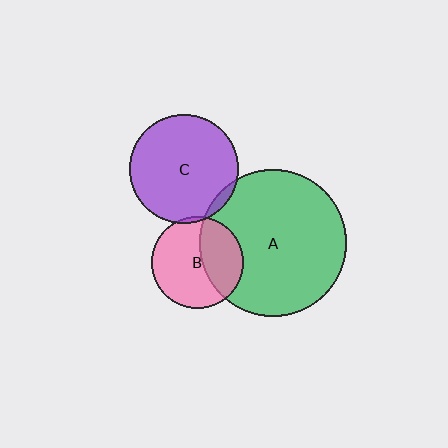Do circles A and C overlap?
Yes.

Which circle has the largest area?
Circle A (green).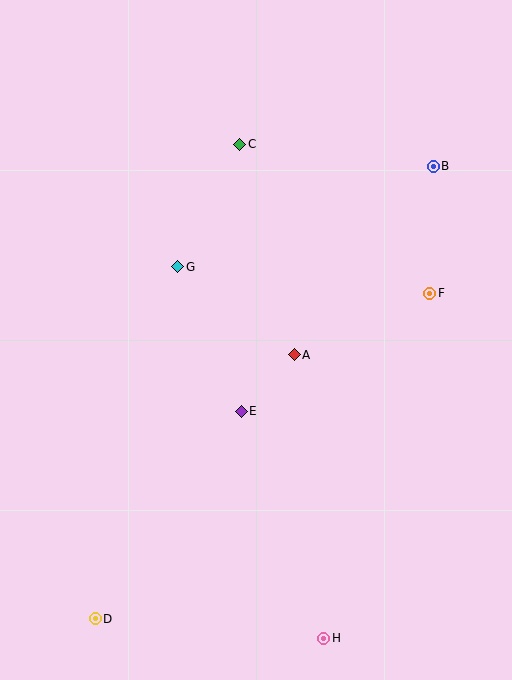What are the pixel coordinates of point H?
Point H is at (324, 638).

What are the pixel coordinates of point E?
Point E is at (241, 411).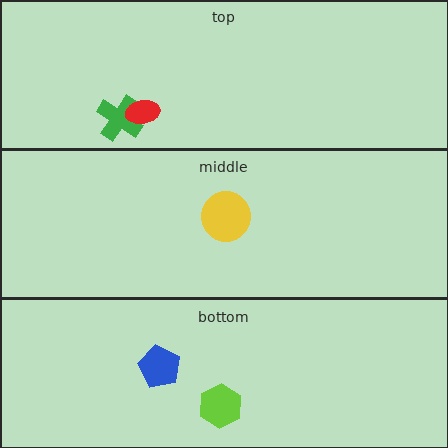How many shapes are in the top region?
2.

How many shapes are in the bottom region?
2.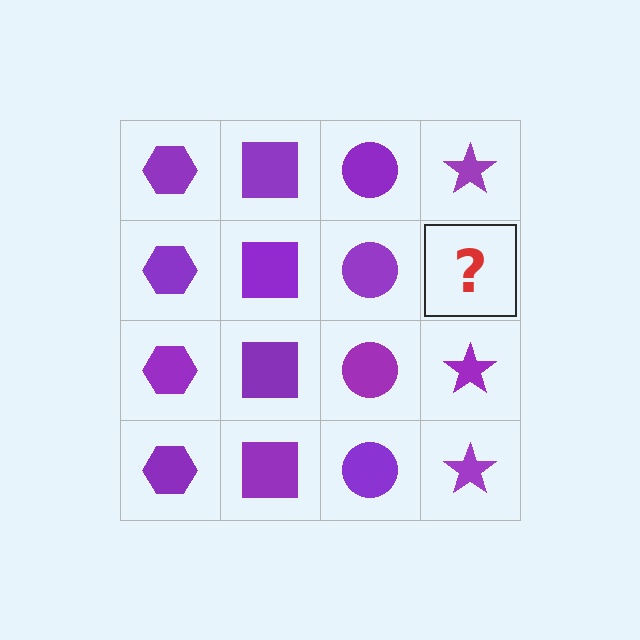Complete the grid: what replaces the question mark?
The question mark should be replaced with a purple star.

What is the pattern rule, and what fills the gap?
The rule is that each column has a consistent shape. The gap should be filled with a purple star.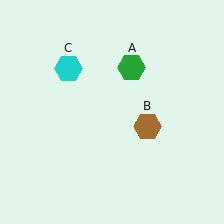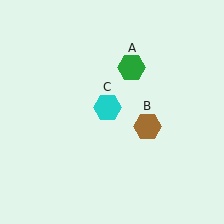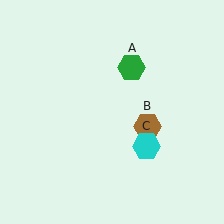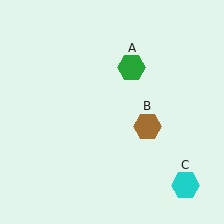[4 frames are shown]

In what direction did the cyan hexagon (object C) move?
The cyan hexagon (object C) moved down and to the right.